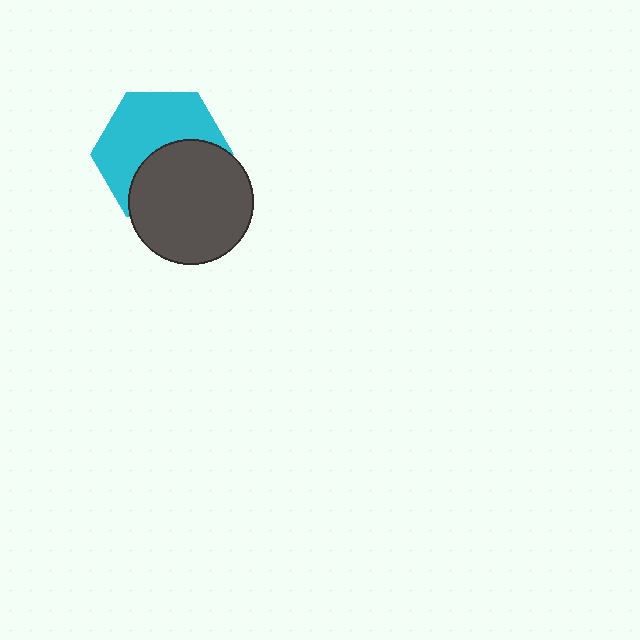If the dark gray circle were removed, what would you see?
You would see the complete cyan hexagon.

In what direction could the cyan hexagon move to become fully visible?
The cyan hexagon could move up. That would shift it out from behind the dark gray circle entirely.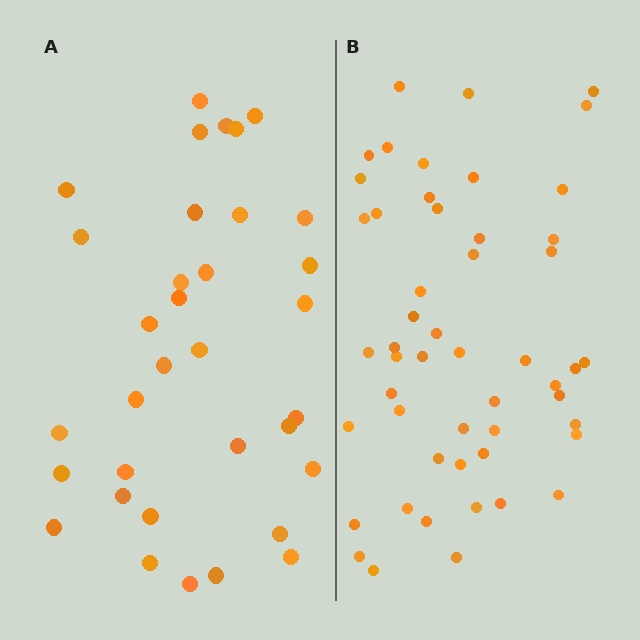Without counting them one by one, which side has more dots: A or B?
Region B (the right region) has more dots.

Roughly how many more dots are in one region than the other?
Region B has approximately 15 more dots than region A.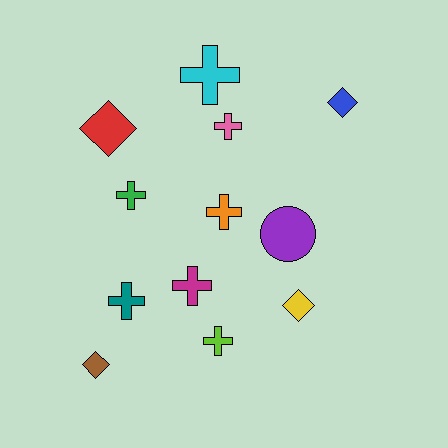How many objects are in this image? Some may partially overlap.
There are 12 objects.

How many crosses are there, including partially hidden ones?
There are 7 crosses.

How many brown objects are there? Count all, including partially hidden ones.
There is 1 brown object.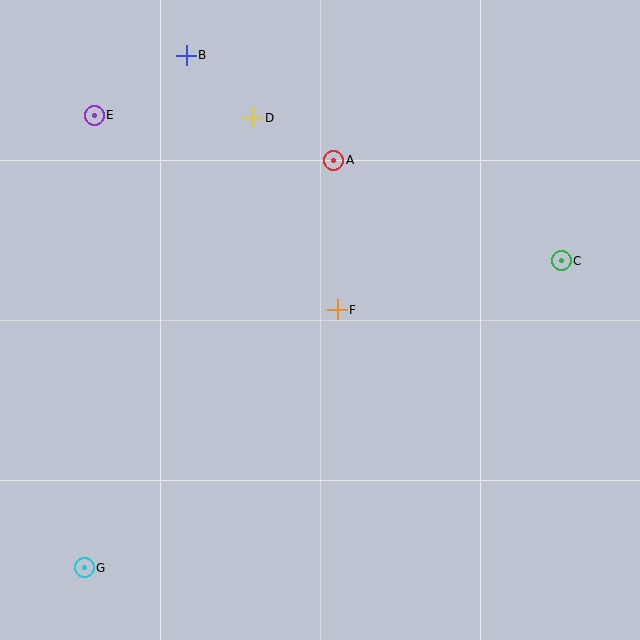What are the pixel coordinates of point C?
Point C is at (561, 261).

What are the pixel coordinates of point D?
Point D is at (253, 118).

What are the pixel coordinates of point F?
Point F is at (337, 310).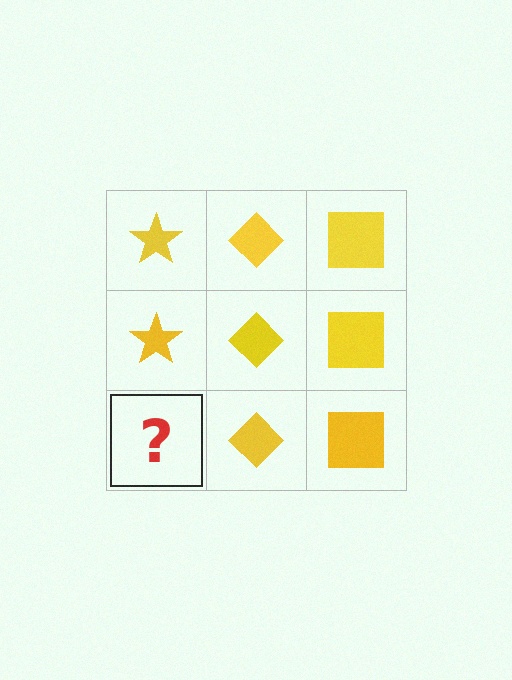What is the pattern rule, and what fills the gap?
The rule is that each column has a consistent shape. The gap should be filled with a yellow star.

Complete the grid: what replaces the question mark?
The question mark should be replaced with a yellow star.